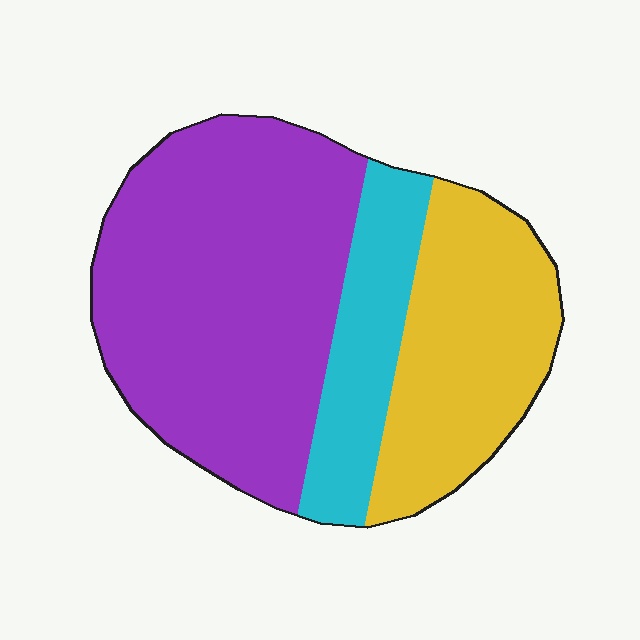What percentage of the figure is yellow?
Yellow takes up about one quarter (1/4) of the figure.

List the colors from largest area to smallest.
From largest to smallest: purple, yellow, cyan.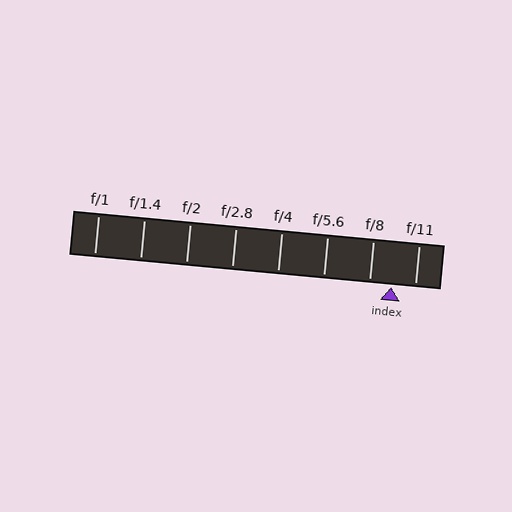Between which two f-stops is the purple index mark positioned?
The index mark is between f/8 and f/11.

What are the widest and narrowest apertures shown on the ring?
The widest aperture shown is f/1 and the narrowest is f/11.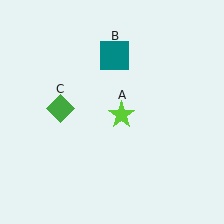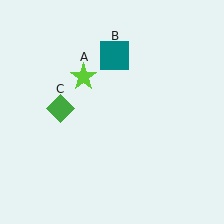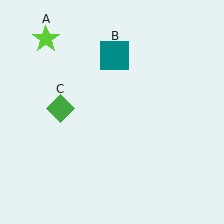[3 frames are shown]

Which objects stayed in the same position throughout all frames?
Teal square (object B) and green diamond (object C) remained stationary.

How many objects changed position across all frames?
1 object changed position: lime star (object A).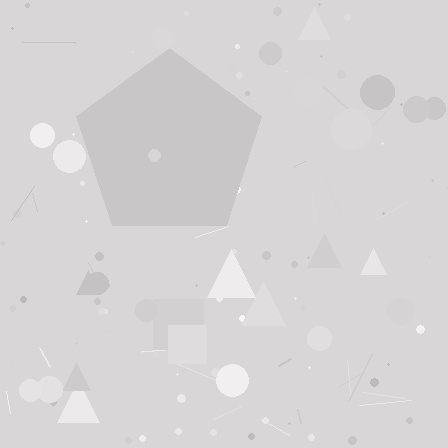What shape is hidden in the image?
A pentagon is hidden in the image.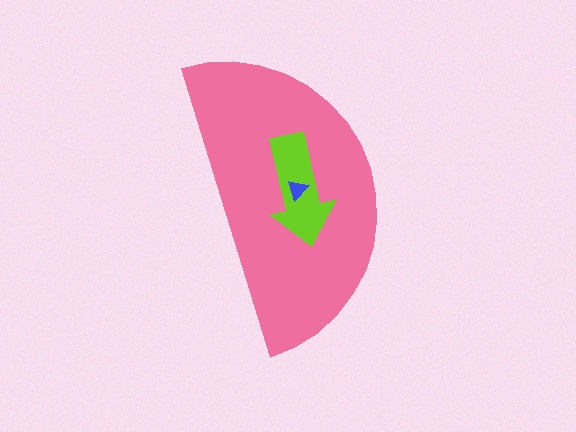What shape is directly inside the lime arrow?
The blue triangle.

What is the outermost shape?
The pink semicircle.